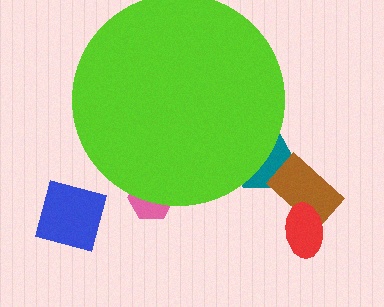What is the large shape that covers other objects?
A lime circle.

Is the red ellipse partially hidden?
No, the red ellipse is fully visible.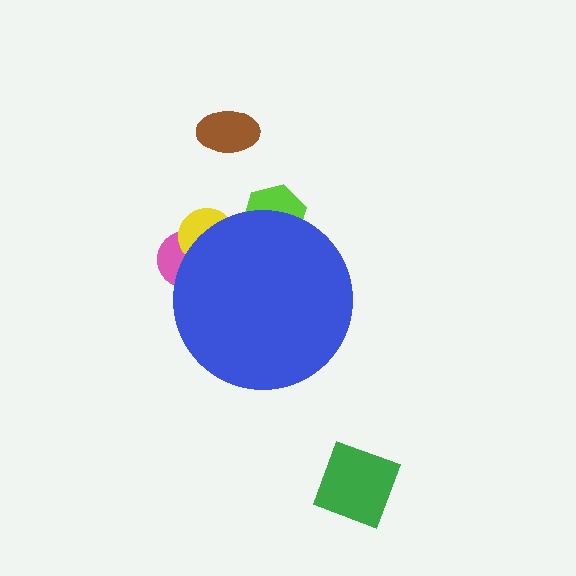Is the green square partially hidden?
No, the green square is fully visible.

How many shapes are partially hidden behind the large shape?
3 shapes are partially hidden.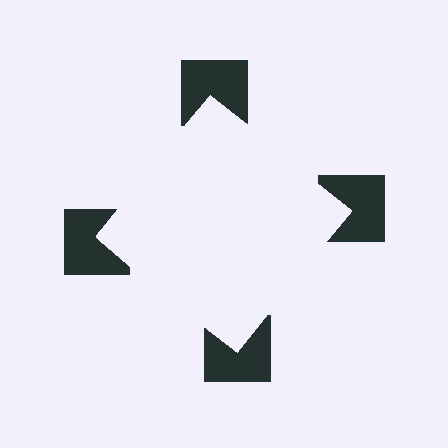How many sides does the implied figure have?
4 sides.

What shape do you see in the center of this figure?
An illusory square — its edges are inferred from the aligned wedge cuts in the notched squares, not physically drawn.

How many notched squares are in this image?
There are 4 — one at each vertex of the illusory square.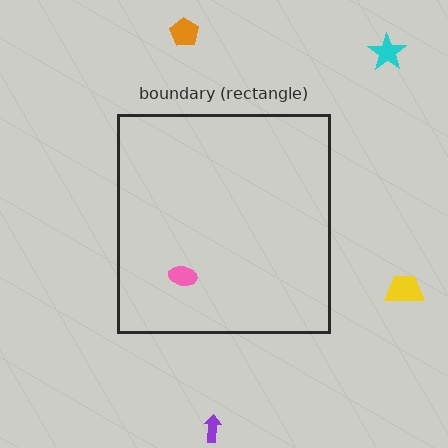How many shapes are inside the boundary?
1 inside, 4 outside.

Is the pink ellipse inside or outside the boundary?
Inside.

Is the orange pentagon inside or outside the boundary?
Outside.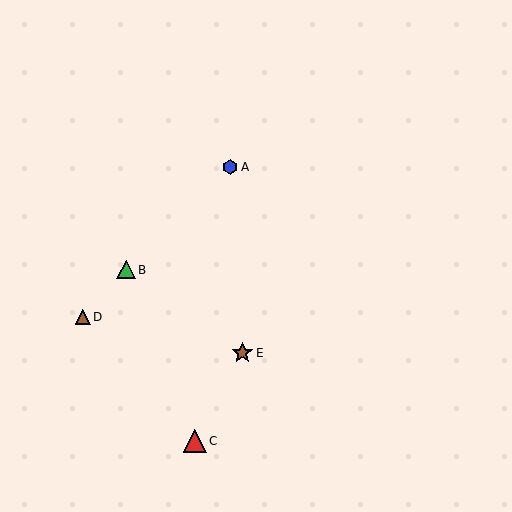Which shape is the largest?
The red triangle (labeled C) is the largest.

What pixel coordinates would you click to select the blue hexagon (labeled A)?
Click at (230, 167) to select the blue hexagon A.